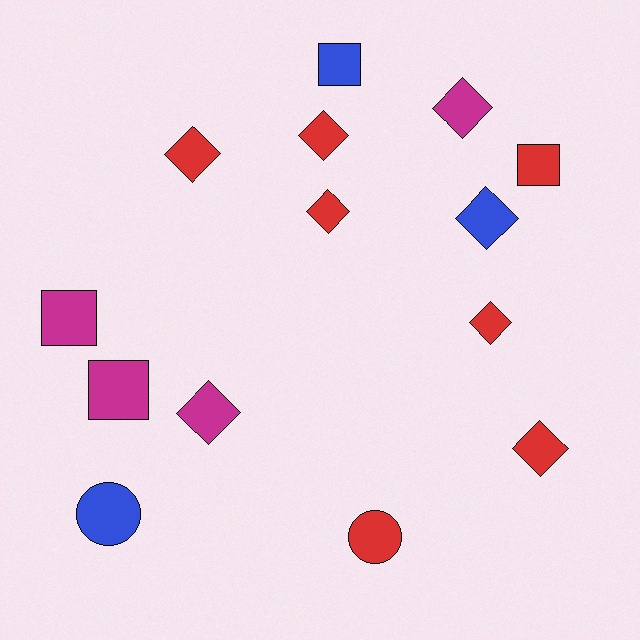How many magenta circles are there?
There are no magenta circles.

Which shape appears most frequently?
Diamond, with 8 objects.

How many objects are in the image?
There are 14 objects.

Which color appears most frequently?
Red, with 7 objects.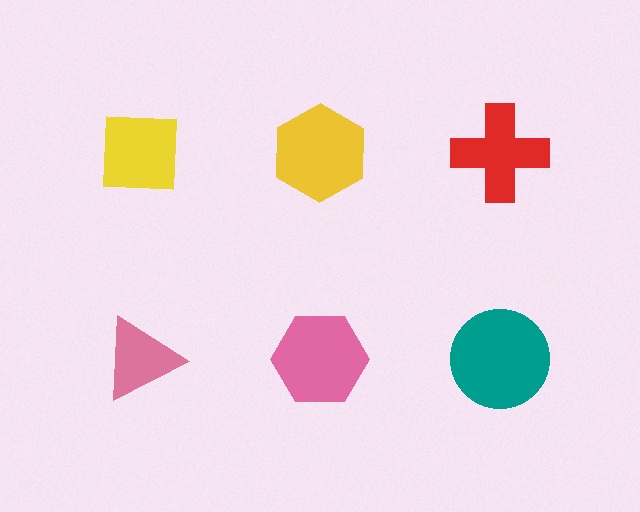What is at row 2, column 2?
A pink hexagon.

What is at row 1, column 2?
A yellow hexagon.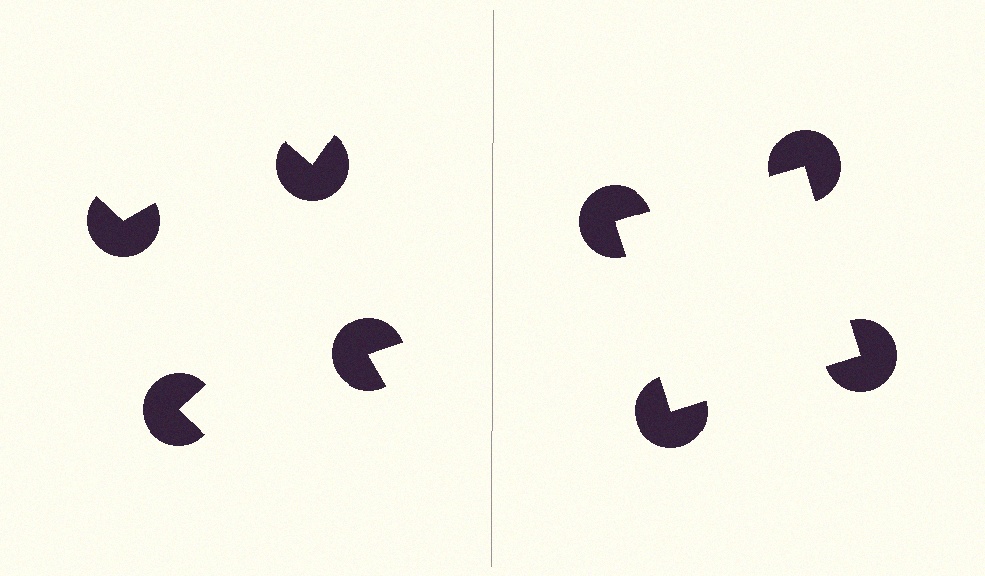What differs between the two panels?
The pac-man discs are positioned identically on both sides; only the wedge orientations differ. On the right they align to a square; on the left they are misaligned.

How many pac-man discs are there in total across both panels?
8 — 4 on each side.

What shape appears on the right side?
An illusory square.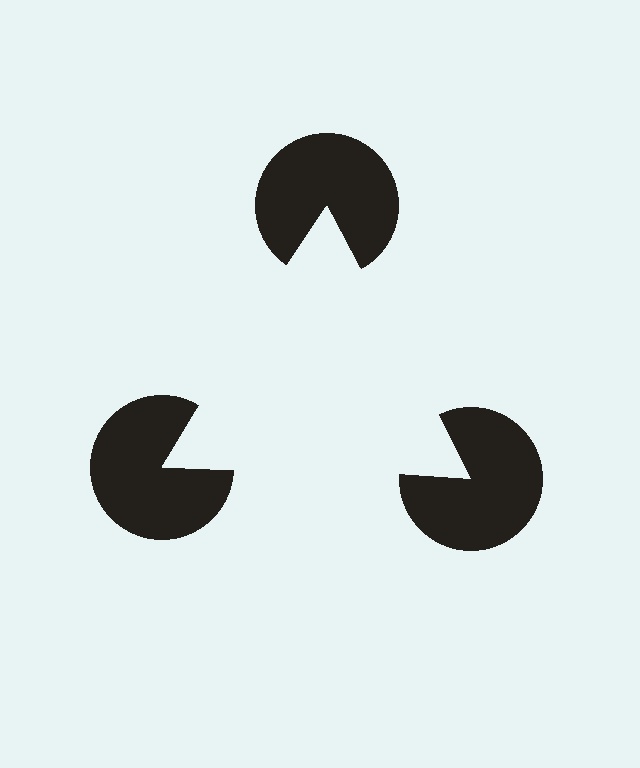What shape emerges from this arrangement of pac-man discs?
An illusory triangle — its edges are inferred from the aligned wedge cuts in the pac-man discs, not physically drawn.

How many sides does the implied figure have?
3 sides.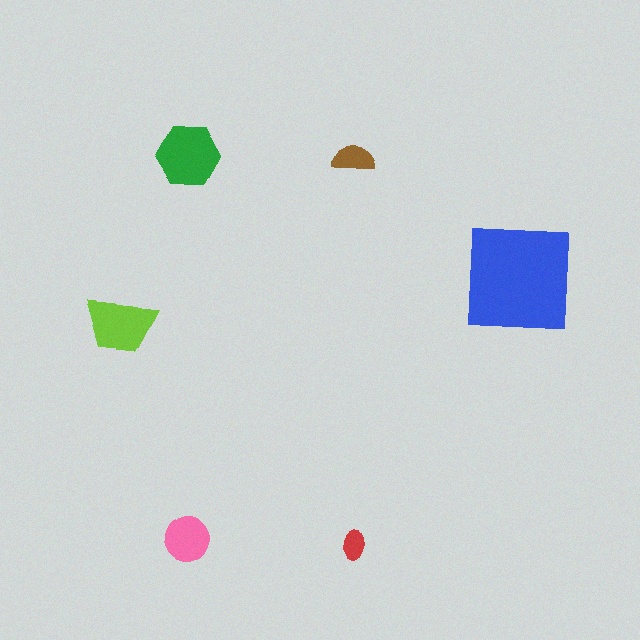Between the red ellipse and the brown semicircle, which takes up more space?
The brown semicircle.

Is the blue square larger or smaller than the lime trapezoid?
Larger.